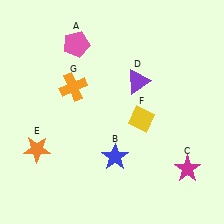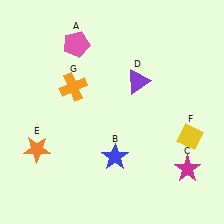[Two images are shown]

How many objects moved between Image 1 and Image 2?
1 object moved between the two images.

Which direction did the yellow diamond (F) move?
The yellow diamond (F) moved right.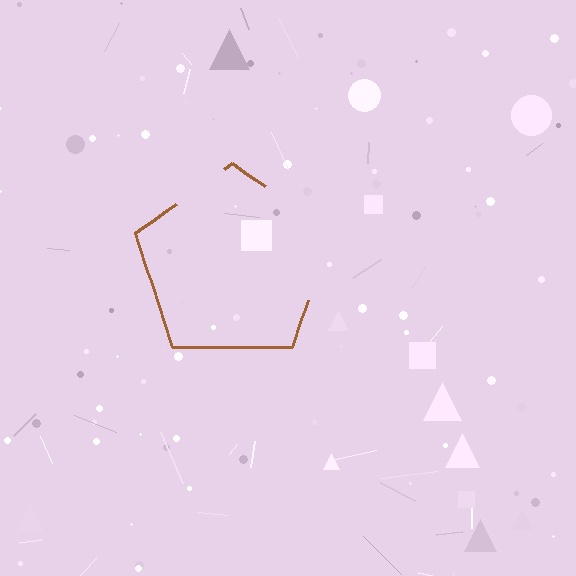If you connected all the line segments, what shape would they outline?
They would outline a pentagon.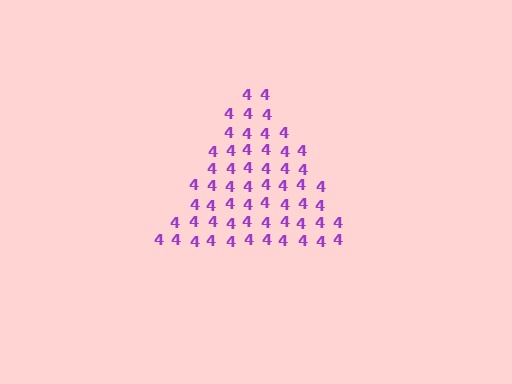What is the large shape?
The large shape is a triangle.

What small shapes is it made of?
It is made of small digit 4's.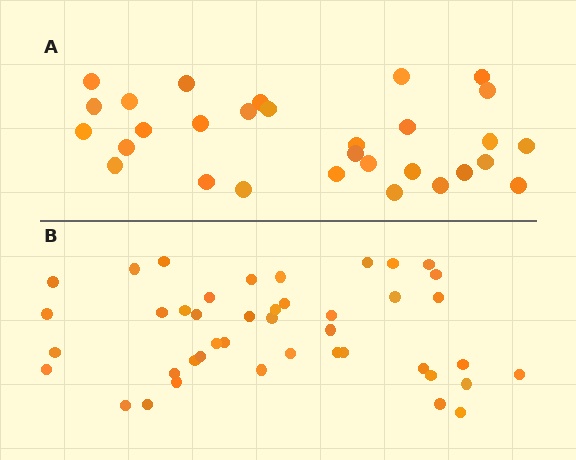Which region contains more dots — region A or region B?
Region B (the bottom region) has more dots.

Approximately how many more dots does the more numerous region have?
Region B has approximately 15 more dots than region A.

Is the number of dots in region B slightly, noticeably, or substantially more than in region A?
Region B has noticeably more, but not dramatically so. The ratio is roughly 1.4 to 1.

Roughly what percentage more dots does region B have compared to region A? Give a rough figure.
About 45% more.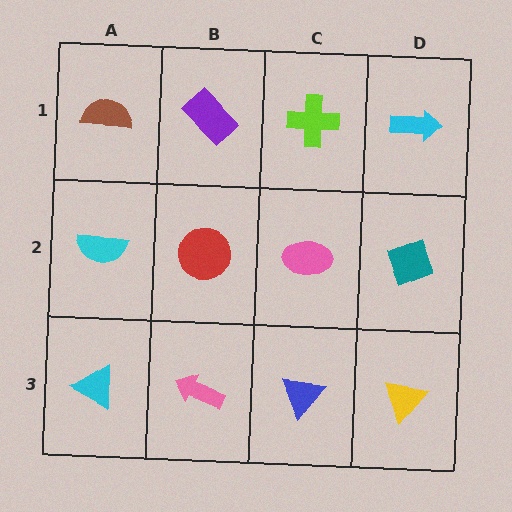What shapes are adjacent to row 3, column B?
A red circle (row 2, column B), a cyan triangle (row 3, column A), a blue triangle (row 3, column C).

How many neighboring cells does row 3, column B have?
3.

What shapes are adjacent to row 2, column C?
A lime cross (row 1, column C), a blue triangle (row 3, column C), a red circle (row 2, column B), a teal diamond (row 2, column D).